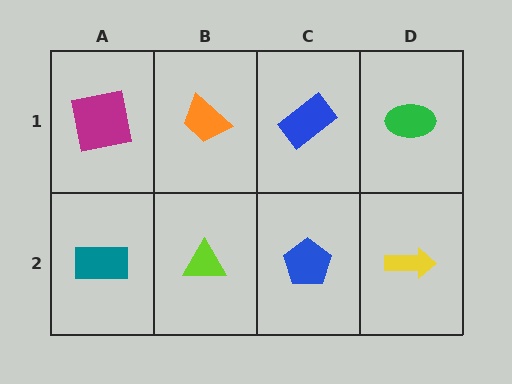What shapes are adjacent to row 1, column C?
A blue pentagon (row 2, column C), an orange trapezoid (row 1, column B), a green ellipse (row 1, column D).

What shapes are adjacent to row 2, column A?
A magenta square (row 1, column A), a lime triangle (row 2, column B).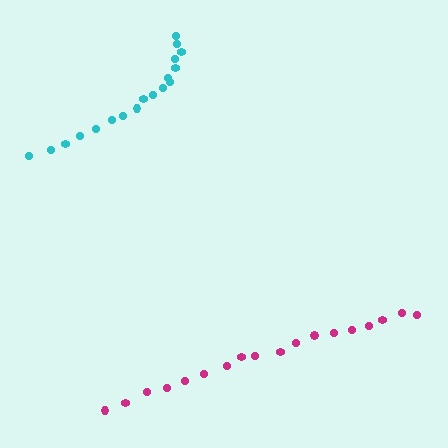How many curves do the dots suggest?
There are 2 distinct paths.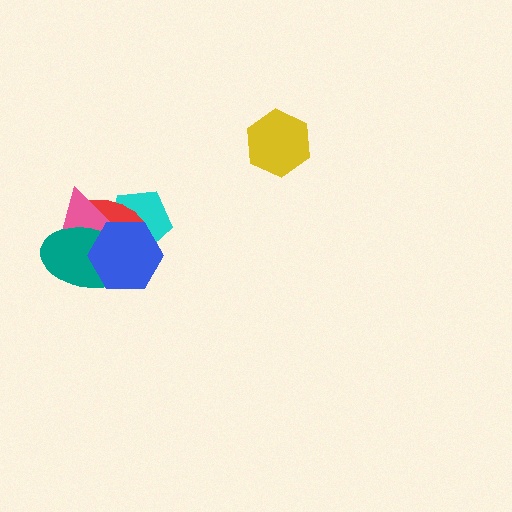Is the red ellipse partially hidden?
Yes, it is partially covered by another shape.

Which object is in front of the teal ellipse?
The blue hexagon is in front of the teal ellipse.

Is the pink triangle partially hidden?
Yes, it is partially covered by another shape.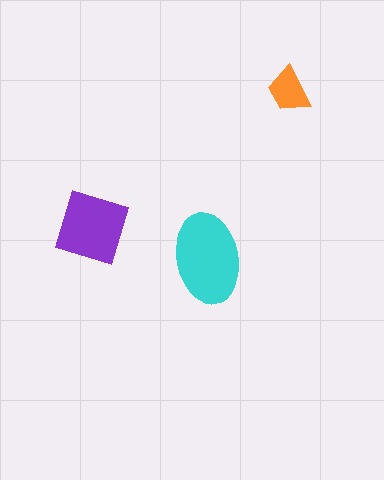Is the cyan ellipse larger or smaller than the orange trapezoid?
Larger.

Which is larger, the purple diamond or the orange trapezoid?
The purple diamond.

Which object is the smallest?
The orange trapezoid.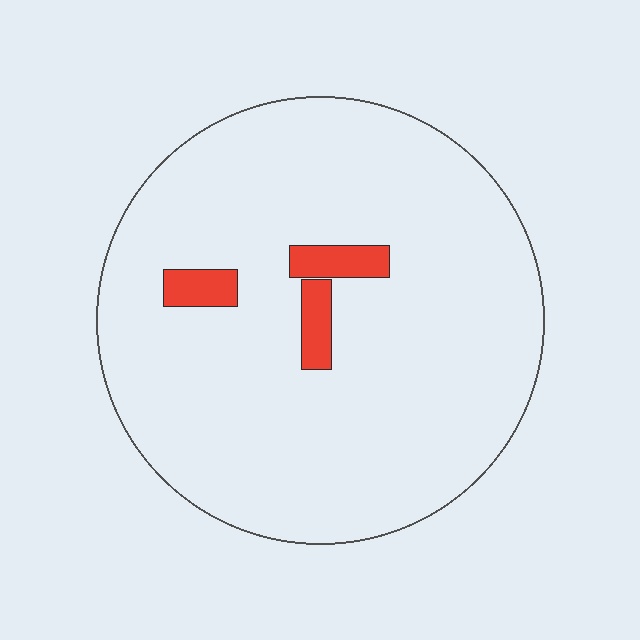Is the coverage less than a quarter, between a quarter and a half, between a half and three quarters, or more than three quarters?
Less than a quarter.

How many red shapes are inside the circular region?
3.